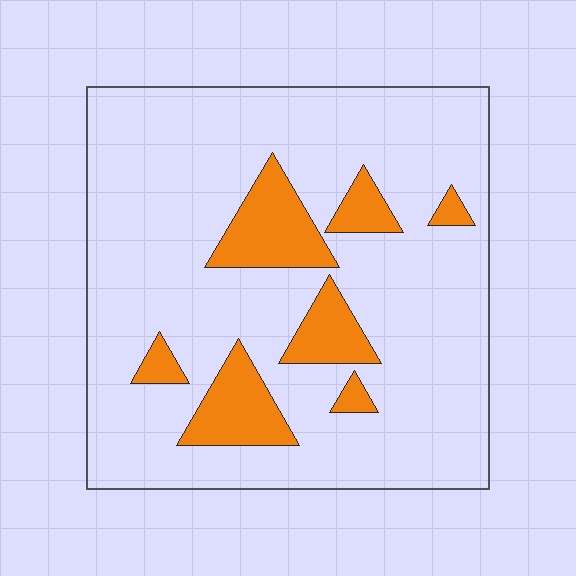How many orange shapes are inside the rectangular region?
7.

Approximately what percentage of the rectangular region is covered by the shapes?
Approximately 15%.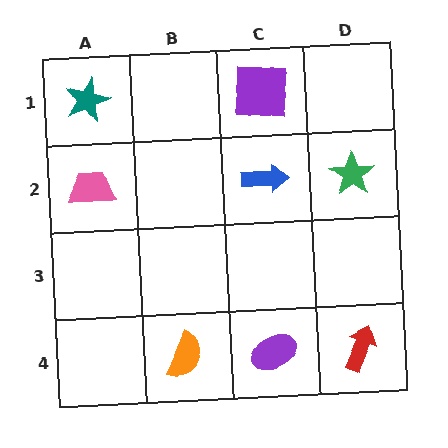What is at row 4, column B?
An orange semicircle.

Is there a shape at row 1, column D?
No, that cell is empty.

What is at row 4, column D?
A red arrow.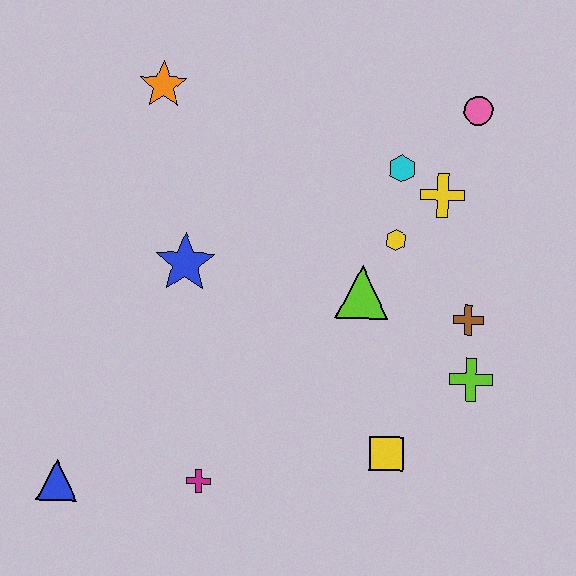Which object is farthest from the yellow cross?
The blue triangle is farthest from the yellow cross.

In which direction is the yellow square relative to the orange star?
The yellow square is below the orange star.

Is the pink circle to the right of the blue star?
Yes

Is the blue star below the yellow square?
No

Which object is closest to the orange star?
The blue star is closest to the orange star.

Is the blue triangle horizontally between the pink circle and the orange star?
No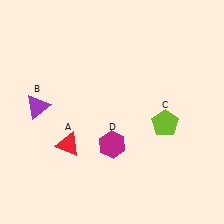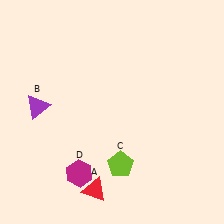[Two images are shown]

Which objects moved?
The objects that moved are: the red triangle (A), the lime pentagon (C), the magenta hexagon (D).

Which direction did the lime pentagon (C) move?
The lime pentagon (C) moved left.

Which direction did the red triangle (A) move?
The red triangle (A) moved down.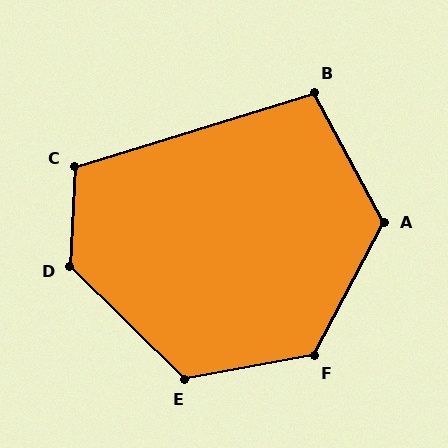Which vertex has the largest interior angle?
D, at approximately 132 degrees.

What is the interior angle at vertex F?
Approximately 128 degrees (obtuse).